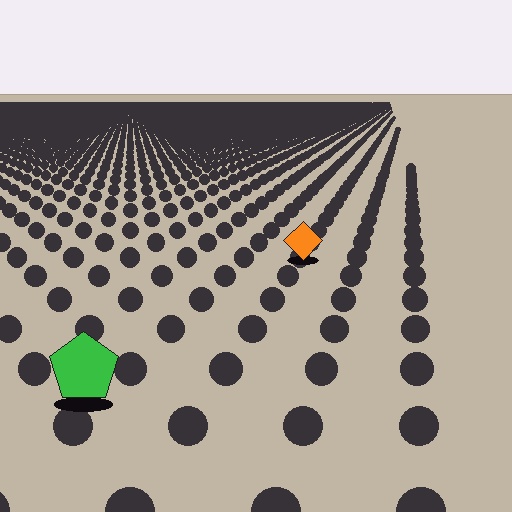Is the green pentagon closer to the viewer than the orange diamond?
Yes. The green pentagon is closer — you can tell from the texture gradient: the ground texture is coarser near it.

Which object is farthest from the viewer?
The orange diamond is farthest from the viewer. It appears smaller and the ground texture around it is denser.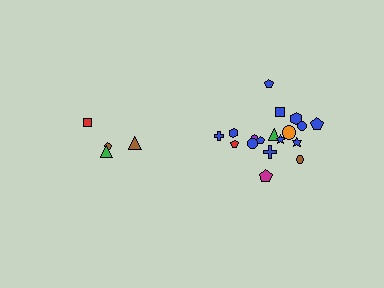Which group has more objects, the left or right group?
The right group.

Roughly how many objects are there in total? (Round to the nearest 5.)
Roughly 20 objects in total.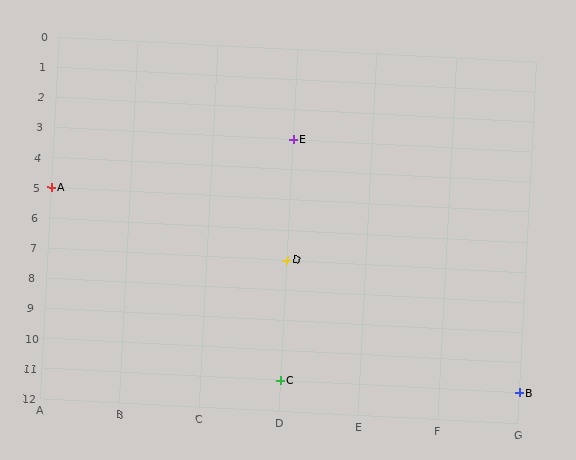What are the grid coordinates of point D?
Point D is at grid coordinates (D, 7).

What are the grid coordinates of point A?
Point A is at grid coordinates (A, 5).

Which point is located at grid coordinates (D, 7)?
Point D is at (D, 7).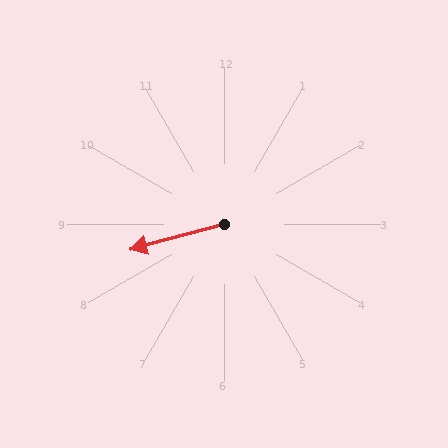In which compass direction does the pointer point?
West.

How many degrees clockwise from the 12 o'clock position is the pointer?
Approximately 255 degrees.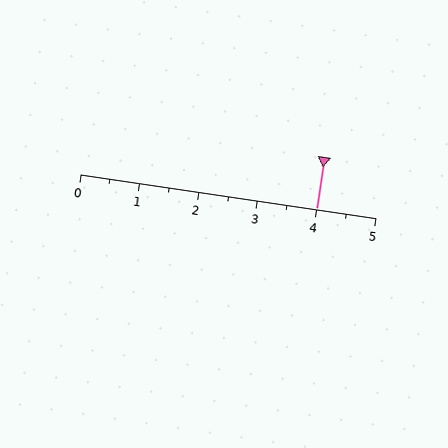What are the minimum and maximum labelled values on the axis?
The axis runs from 0 to 5.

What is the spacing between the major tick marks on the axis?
The major ticks are spaced 1 apart.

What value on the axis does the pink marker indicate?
The marker indicates approximately 4.